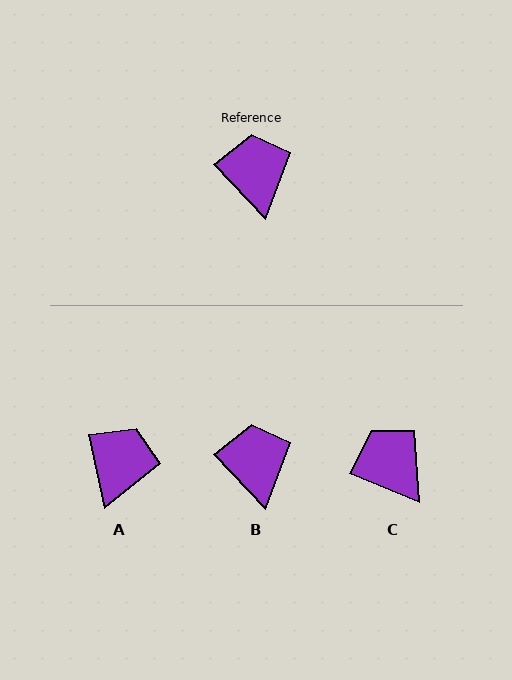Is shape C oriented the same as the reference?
No, it is off by about 24 degrees.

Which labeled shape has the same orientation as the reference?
B.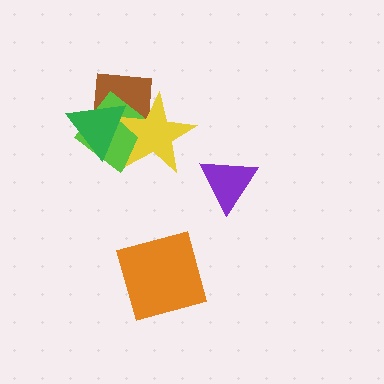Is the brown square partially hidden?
Yes, it is partially covered by another shape.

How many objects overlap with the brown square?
3 objects overlap with the brown square.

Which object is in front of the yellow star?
The green triangle is in front of the yellow star.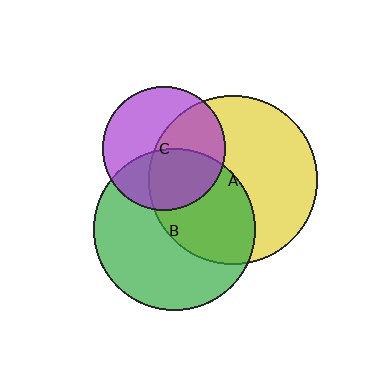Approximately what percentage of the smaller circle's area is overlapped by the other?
Approximately 40%.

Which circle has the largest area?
Circle A (yellow).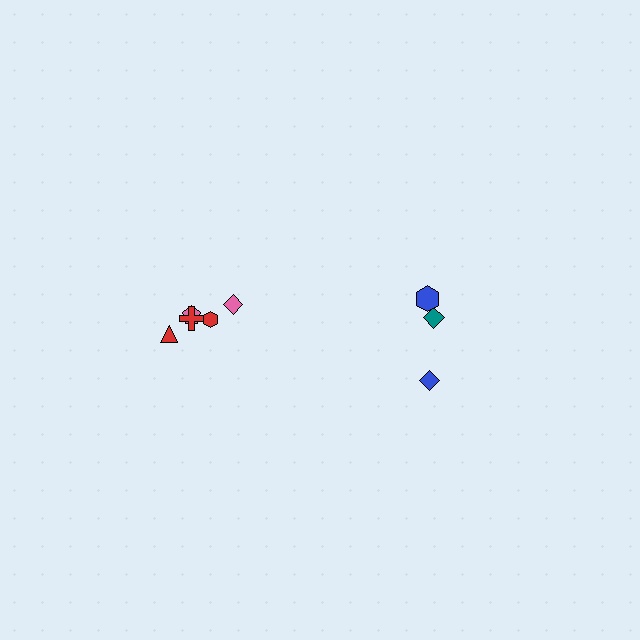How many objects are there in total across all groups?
There are 8 objects.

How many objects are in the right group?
There are 3 objects.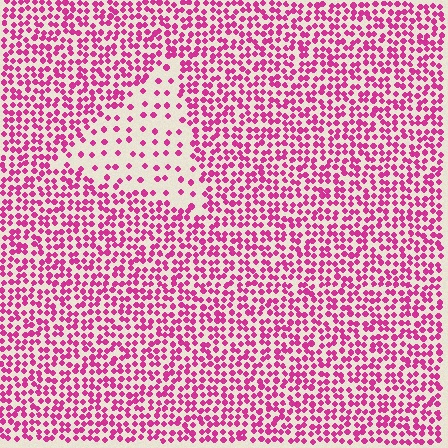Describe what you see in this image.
The image contains small magenta elements arranged at two different densities. A triangle-shaped region is visible where the elements are less densely packed than the surrounding area.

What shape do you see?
I see a triangle.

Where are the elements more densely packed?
The elements are more densely packed outside the triangle boundary.